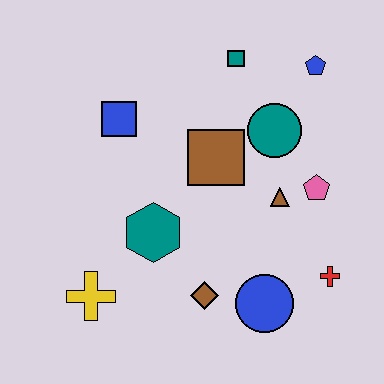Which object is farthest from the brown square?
The yellow cross is farthest from the brown square.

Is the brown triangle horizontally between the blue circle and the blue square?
No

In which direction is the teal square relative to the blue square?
The teal square is to the right of the blue square.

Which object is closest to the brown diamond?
The blue circle is closest to the brown diamond.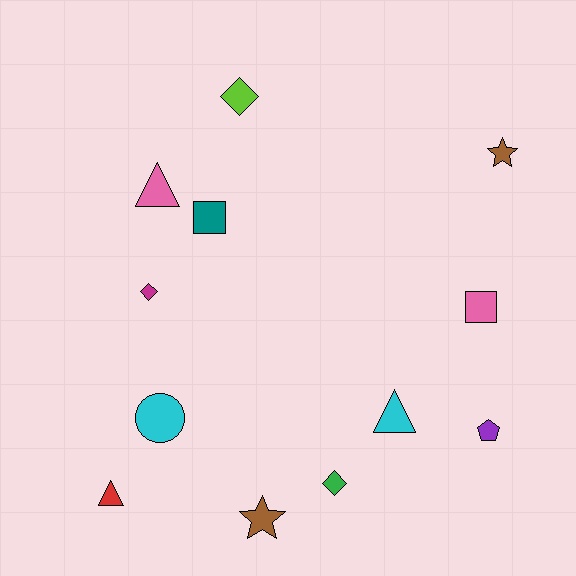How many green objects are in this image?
There is 1 green object.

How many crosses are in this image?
There are no crosses.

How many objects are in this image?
There are 12 objects.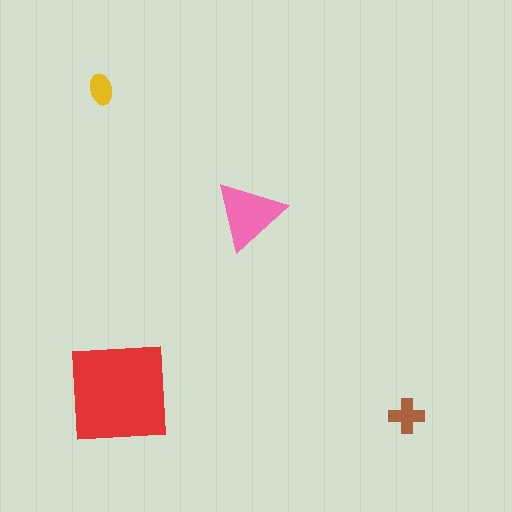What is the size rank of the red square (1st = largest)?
1st.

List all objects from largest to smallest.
The red square, the pink triangle, the brown cross, the yellow ellipse.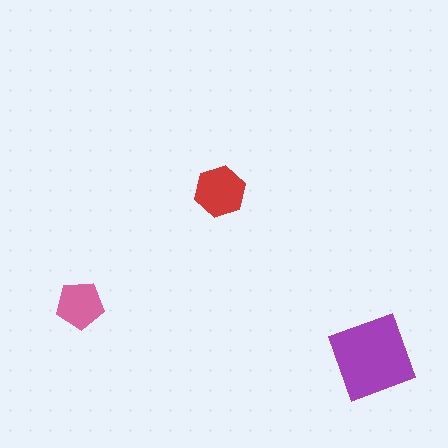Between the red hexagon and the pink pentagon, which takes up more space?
The red hexagon.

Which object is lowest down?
The purple diamond is bottommost.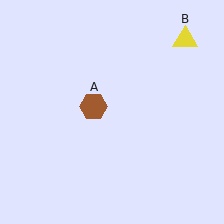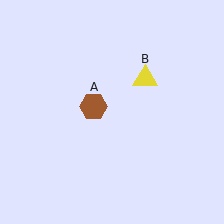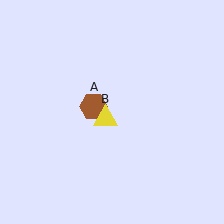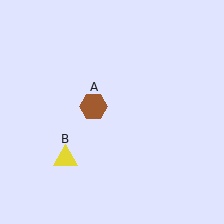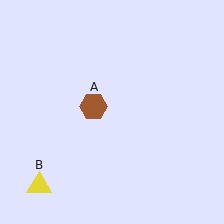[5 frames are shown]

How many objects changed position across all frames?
1 object changed position: yellow triangle (object B).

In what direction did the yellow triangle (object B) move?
The yellow triangle (object B) moved down and to the left.